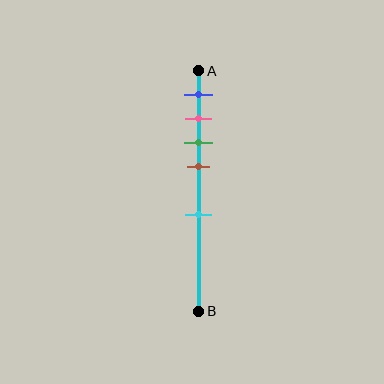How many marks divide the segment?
There are 5 marks dividing the segment.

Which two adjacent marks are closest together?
The pink and green marks are the closest adjacent pair.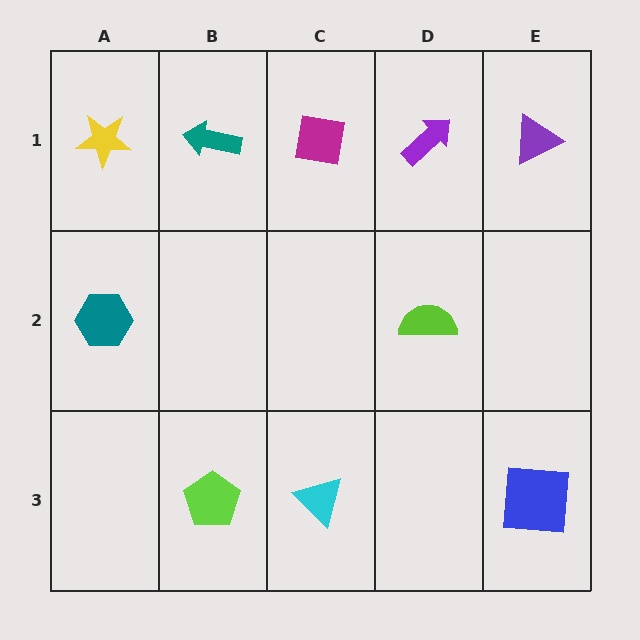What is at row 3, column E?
A blue square.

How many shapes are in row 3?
3 shapes.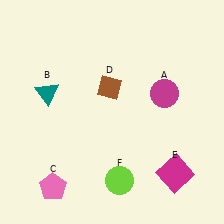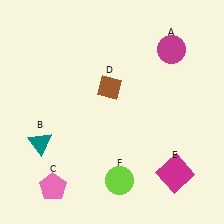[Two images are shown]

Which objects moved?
The objects that moved are: the magenta circle (A), the teal triangle (B).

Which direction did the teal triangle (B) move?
The teal triangle (B) moved down.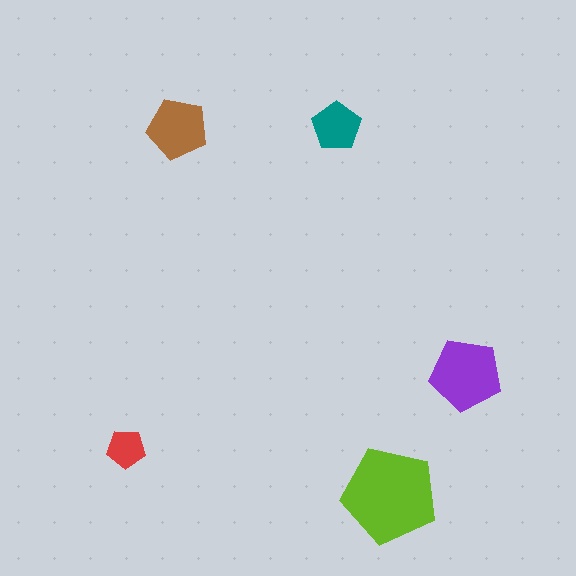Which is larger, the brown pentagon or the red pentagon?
The brown one.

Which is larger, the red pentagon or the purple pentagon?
The purple one.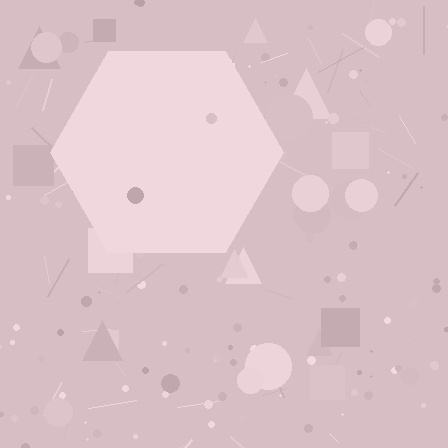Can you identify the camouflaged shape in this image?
The camouflaged shape is a hexagon.